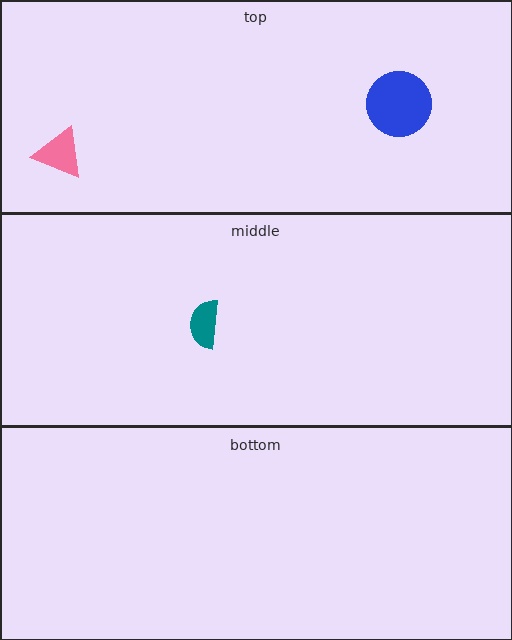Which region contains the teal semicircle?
The middle region.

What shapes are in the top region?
The blue circle, the pink triangle.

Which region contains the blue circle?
The top region.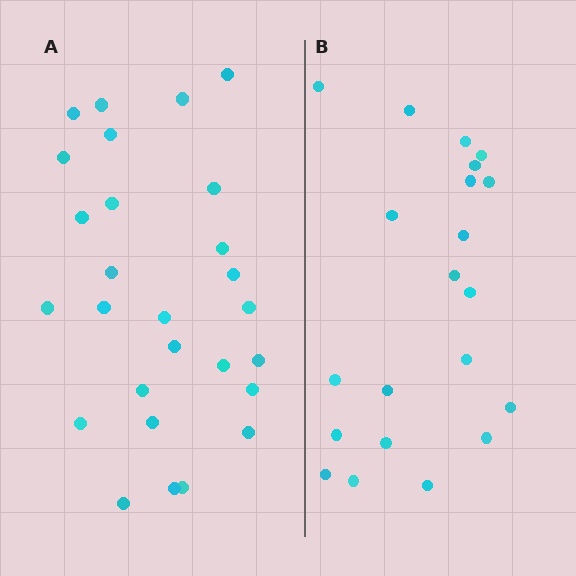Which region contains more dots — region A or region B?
Region A (the left region) has more dots.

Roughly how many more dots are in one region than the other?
Region A has about 6 more dots than region B.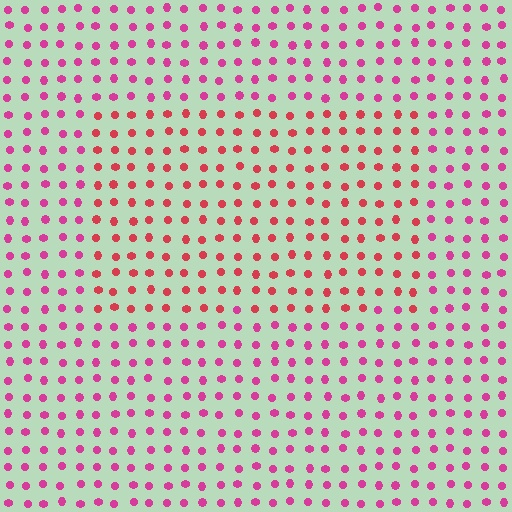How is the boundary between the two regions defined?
The boundary is defined purely by a slight shift in hue (about 30 degrees). Spacing, size, and orientation are identical on both sides.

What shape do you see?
I see a rectangle.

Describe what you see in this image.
The image is filled with small magenta elements in a uniform arrangement. A rectangle-shaped region is visible where the elements are tinted to a slightly different hue, forming a subtle color boundary.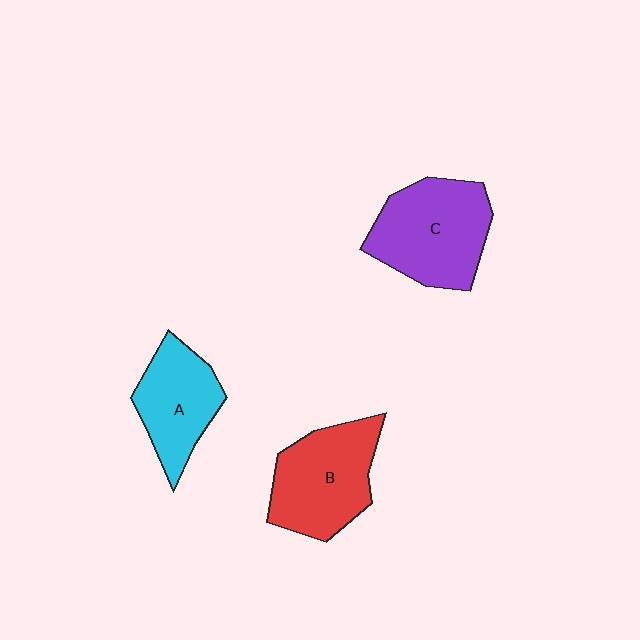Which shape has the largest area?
Shape C (purple).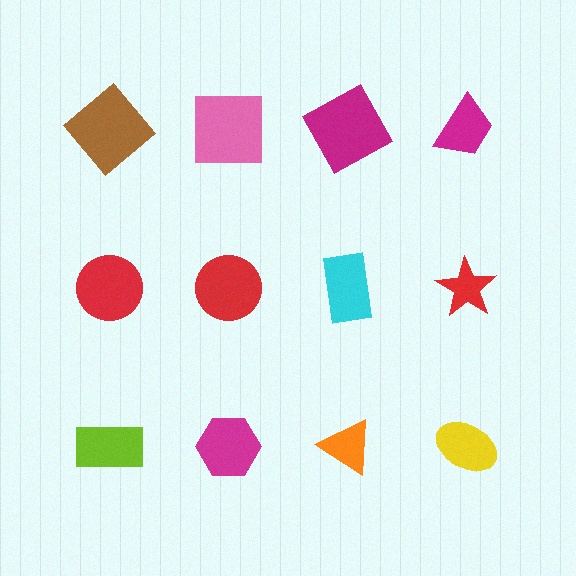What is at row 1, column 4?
A magenta trapezoid.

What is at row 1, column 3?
A magenta square.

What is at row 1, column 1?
A brown diamond.